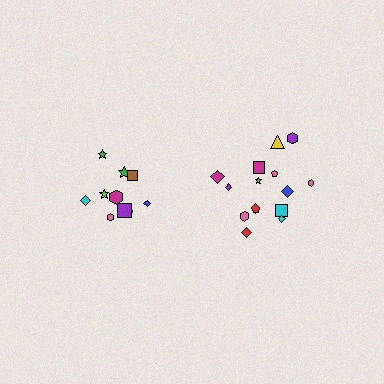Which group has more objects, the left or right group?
The right group.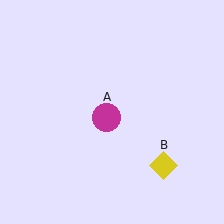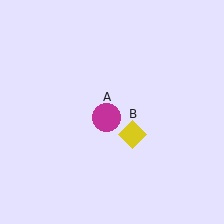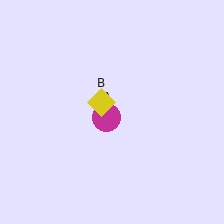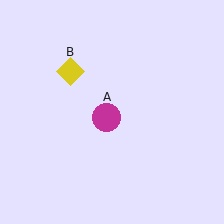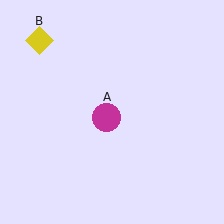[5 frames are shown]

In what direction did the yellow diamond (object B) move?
The yellow diamond (object B) moved up and to the left.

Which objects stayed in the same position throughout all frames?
Magenta circle (object A) remained stationary.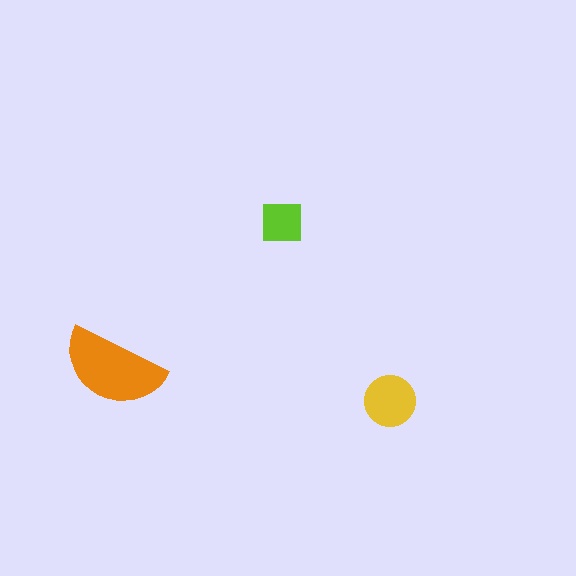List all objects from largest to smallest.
The orange semicircle, the yellow circle, the lime square.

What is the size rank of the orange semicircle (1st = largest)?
1st.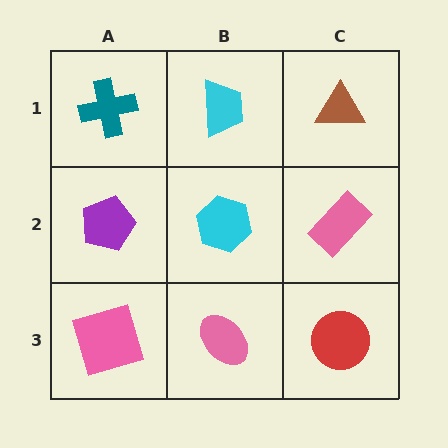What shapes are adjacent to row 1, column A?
A purple pentagon (row 2, column A), a cyan trapezoid (row 1, column B).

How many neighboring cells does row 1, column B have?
3.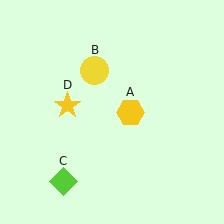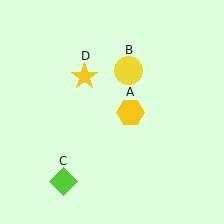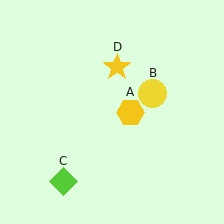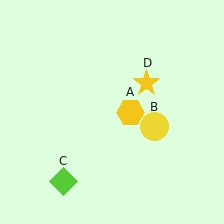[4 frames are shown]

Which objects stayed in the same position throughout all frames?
Yellow hexagon (object A) and lime diamond (object C) remained stationary.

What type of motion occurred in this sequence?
The yellow circle (object B), yellow star (object D) rotated clockwise around the center of the scene.